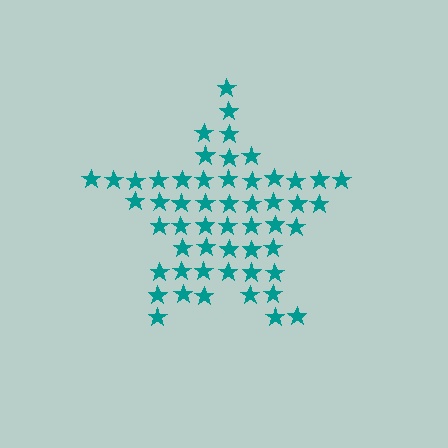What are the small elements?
The small elements are stars.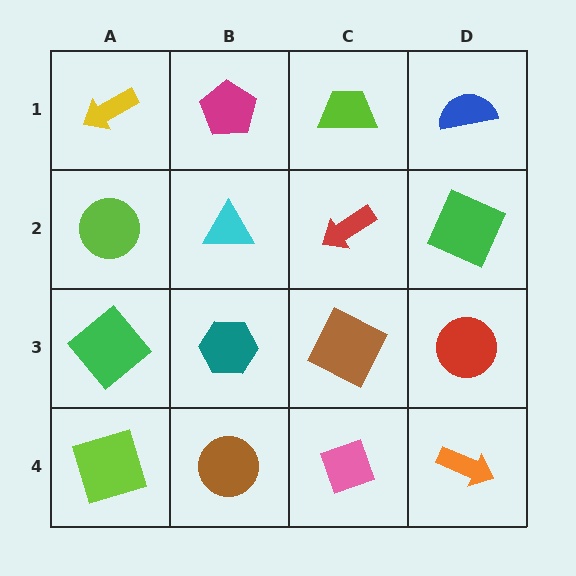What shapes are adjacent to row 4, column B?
A teal hexagon (row 3, column B), a lime square (row 4, column A), a pink diamond (row 4, column C).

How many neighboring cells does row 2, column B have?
4.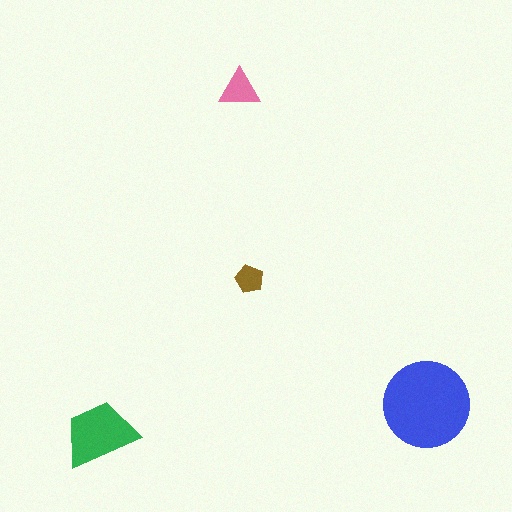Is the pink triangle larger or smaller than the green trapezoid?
Smaller.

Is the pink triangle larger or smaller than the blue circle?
Smaller.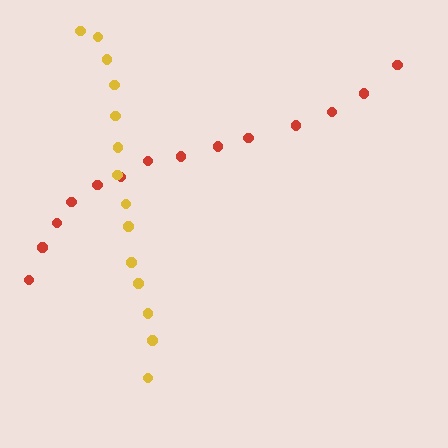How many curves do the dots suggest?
There are 2 distinct paths.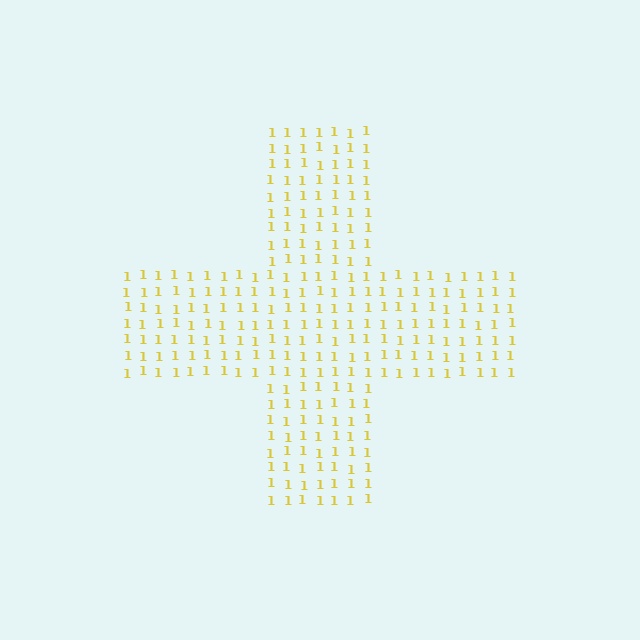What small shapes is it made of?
It is made of small digit 1's.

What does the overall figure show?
The overall figure shows a cross.